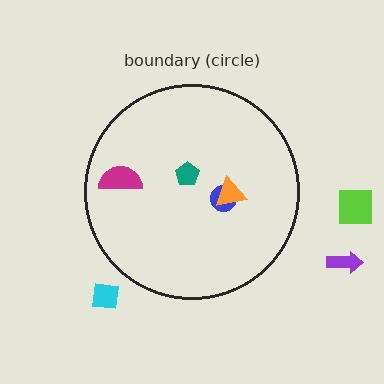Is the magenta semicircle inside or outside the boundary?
Inside.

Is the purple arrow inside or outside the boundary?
Outside.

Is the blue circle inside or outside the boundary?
Inside.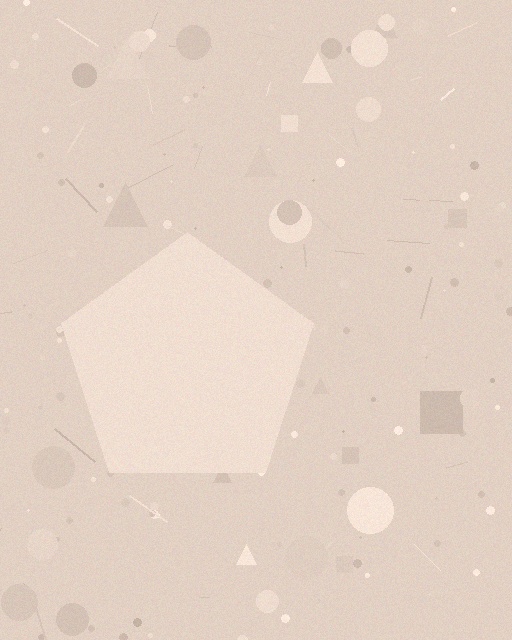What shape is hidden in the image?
A pentagon is hidden in the image.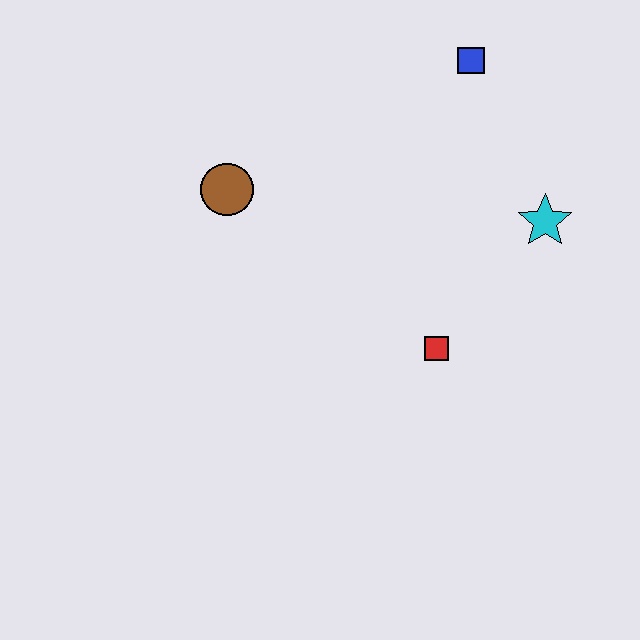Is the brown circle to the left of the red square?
Yes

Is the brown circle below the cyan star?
No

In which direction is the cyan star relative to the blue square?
The cyan star is below the blue square.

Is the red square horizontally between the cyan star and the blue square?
No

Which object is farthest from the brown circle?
The cyan star is farthest from the brown circle.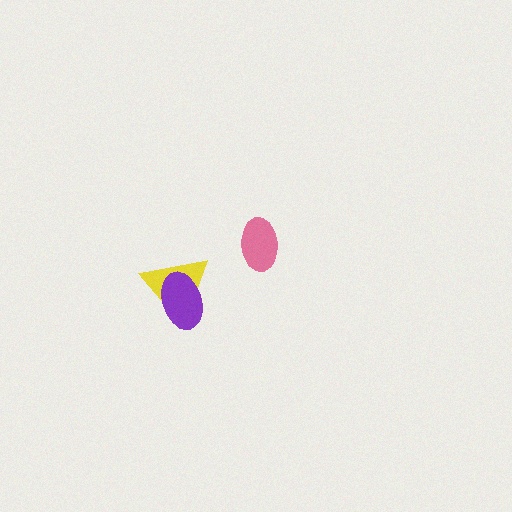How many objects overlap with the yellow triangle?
1 object overlaps with the yellow triangle.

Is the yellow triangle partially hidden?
Yes, it is partially covered by another shape.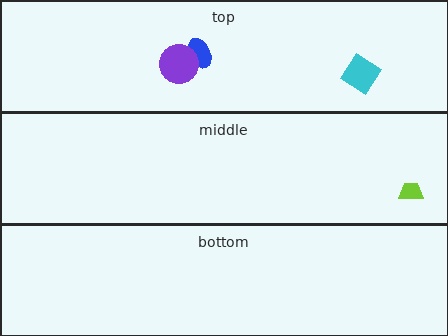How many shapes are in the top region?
3.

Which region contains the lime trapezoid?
The middle region.